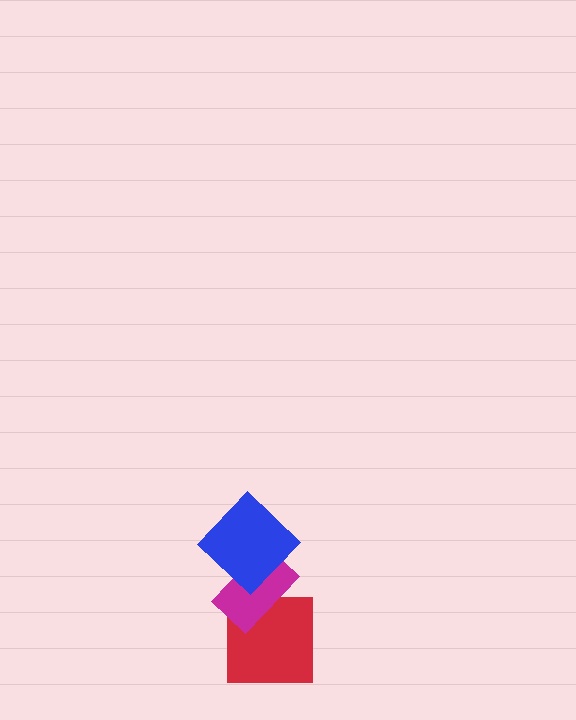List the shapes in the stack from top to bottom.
From top to bottom: the blue diamond, the magenta rectangle, the red square.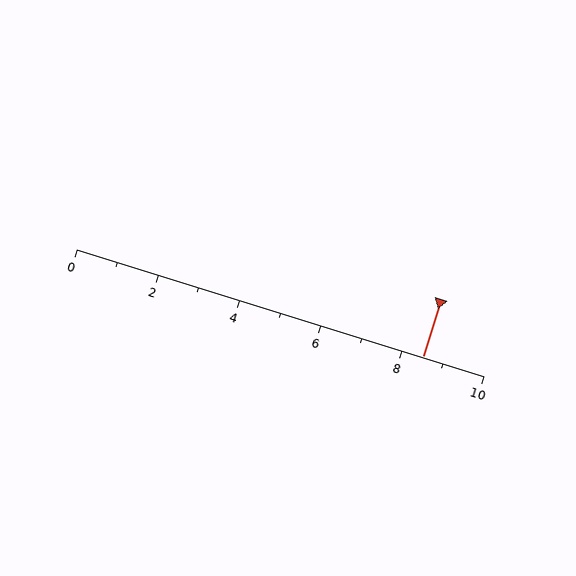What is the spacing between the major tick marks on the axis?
The major ticks are spaced 2 apart.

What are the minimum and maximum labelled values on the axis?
The axis runs from 0 to 10.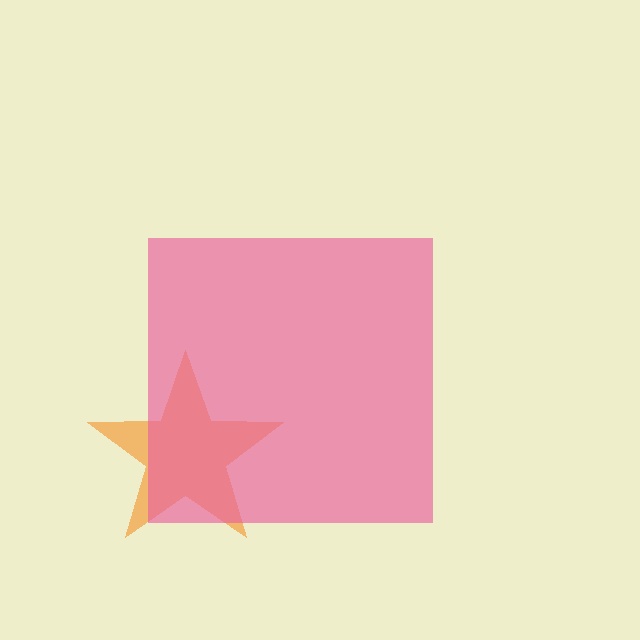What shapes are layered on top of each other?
The layered shapes are: an orange star, a pink square.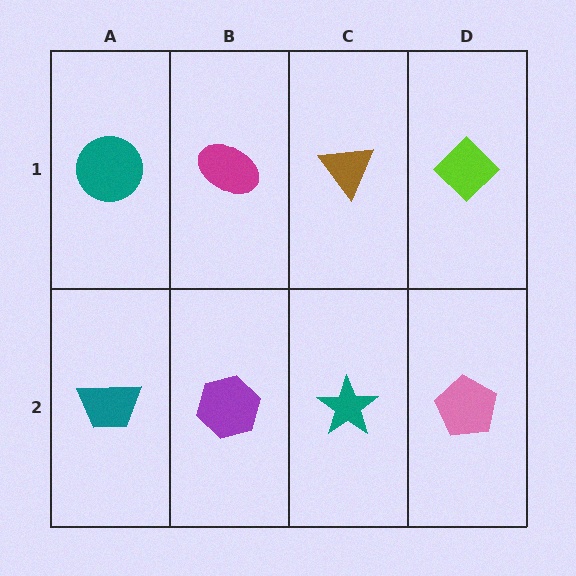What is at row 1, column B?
A magenta ellipse.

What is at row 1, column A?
A teal circle.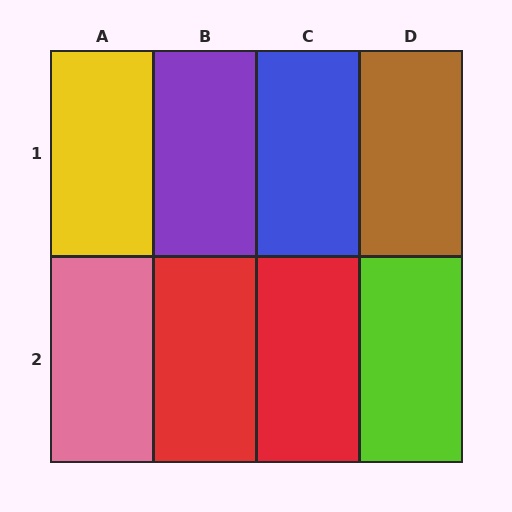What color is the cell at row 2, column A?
Pink.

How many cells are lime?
1 cell is lime.